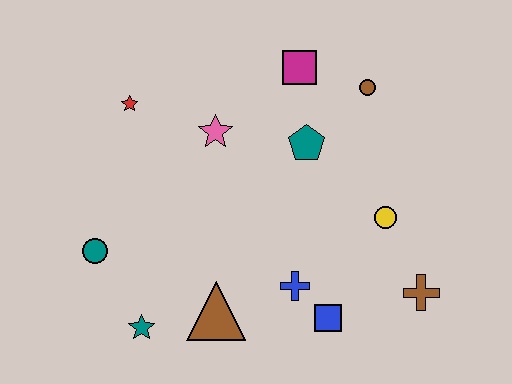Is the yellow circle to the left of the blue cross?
No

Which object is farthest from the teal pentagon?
The teal star is farthest from the teal pentagon.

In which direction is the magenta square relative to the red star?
The magenta square is to the right of the red star.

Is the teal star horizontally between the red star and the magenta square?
Yes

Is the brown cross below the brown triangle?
No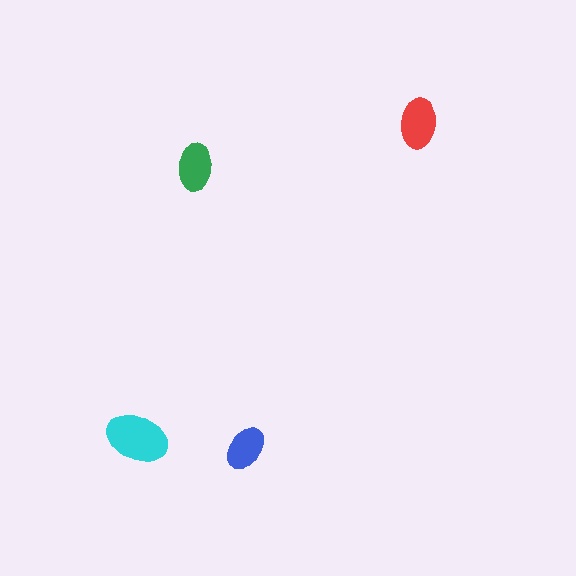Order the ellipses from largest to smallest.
the cyan one, the red one, the green one, the blue one.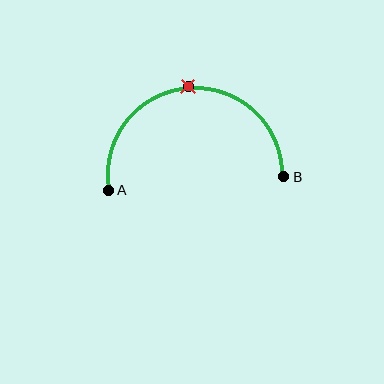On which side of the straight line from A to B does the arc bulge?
The arc bulges above the straight line connecting A and B.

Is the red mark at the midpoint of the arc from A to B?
Yes. The red mark lies on the arc at equal arc-length from both A and B — it is the arc midpoint.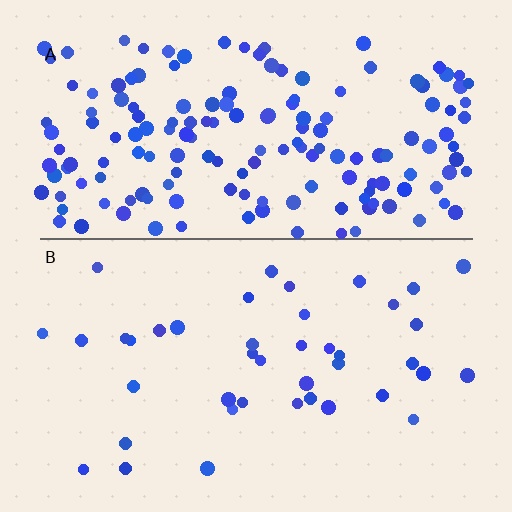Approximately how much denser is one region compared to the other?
Approximately 4.0× — region A over region B.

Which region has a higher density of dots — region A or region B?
A (the top).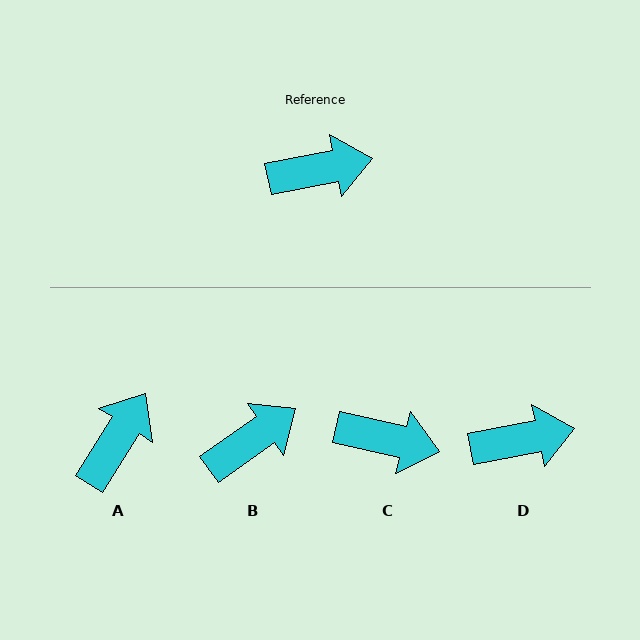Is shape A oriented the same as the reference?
No, it is off by about 47 degrees.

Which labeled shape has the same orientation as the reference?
D.